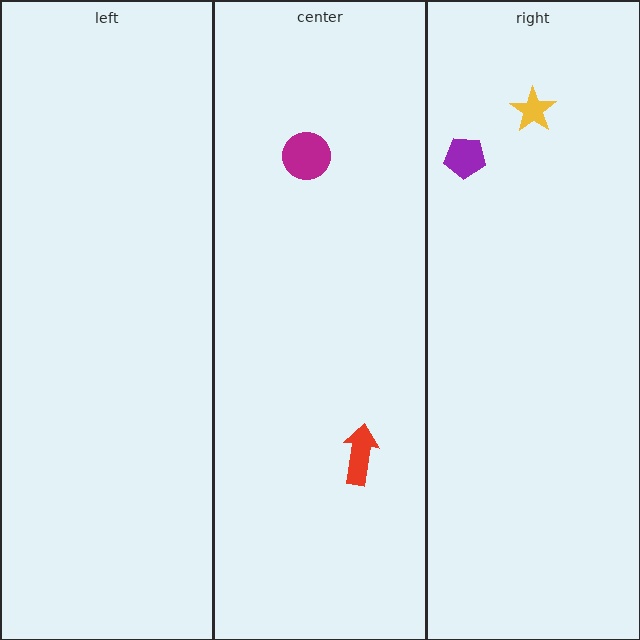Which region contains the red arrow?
The center region.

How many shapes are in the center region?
2.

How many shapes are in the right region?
2.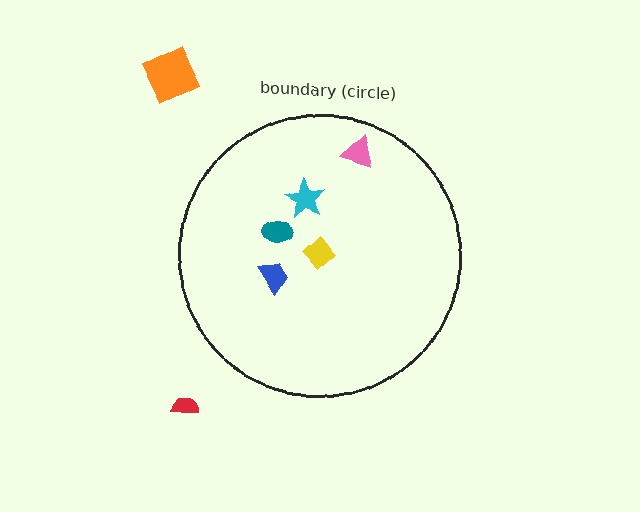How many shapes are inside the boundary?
5 inside, 2 outside.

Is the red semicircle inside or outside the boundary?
Outside.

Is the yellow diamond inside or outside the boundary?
Inside.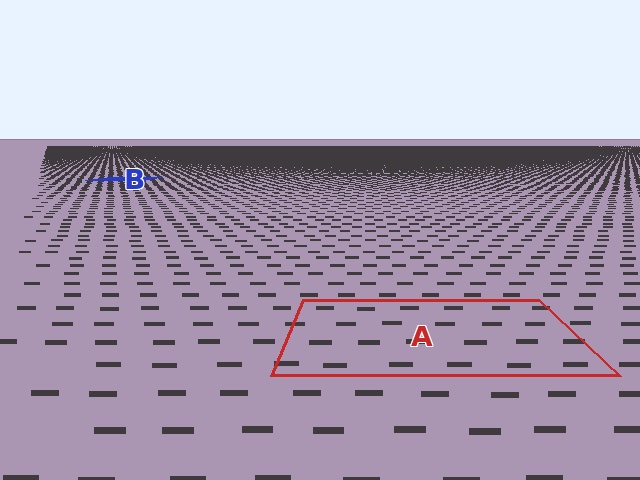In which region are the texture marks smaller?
The texture marks are smaller in region B, because it is farther away.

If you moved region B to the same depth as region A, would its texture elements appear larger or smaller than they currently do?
They would appear larger. At a closer depth, the same texture elements are projected at a bigger on-screen size.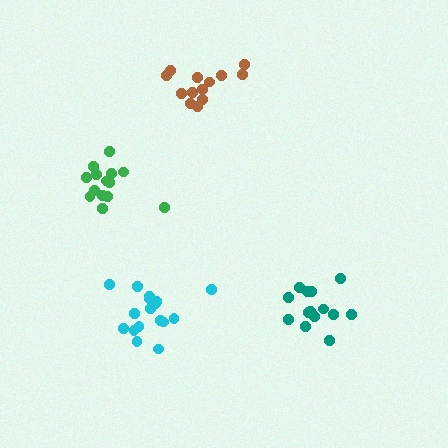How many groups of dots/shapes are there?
There are 4 groups.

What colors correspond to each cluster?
The clusters are colored: green, teal, cyan, brown.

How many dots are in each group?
Group 1: 14 dots, Group 2: 14 dots, Group 3: 17 dots, Group 4: 13 dots (58 total).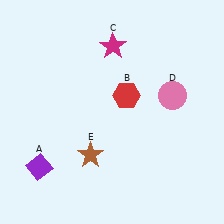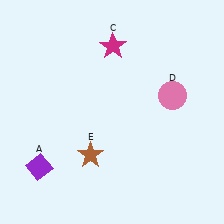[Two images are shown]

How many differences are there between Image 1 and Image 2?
There is 1 difference between the two images.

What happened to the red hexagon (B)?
The red hexagon (B) was removed in Image 2. It was in the top-right area of Image 1.